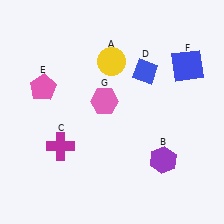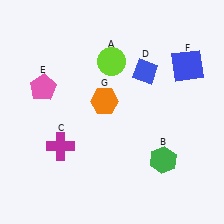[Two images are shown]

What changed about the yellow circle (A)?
In Image 1, A is yellow. In Image 2, it changed to lime.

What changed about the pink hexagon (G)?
In Image 1, G is pink. In Image 2, it changed to orange.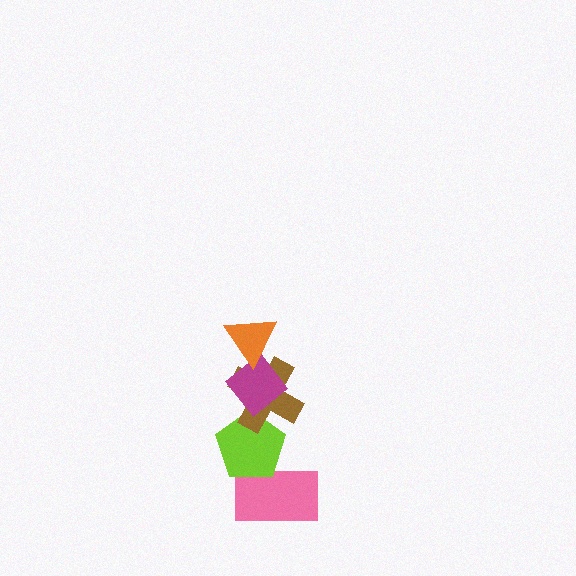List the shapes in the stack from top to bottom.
From top to bottom: the orange triangle, the magenta diamond, the brown cross, the lime pentagon, the pink rectangle.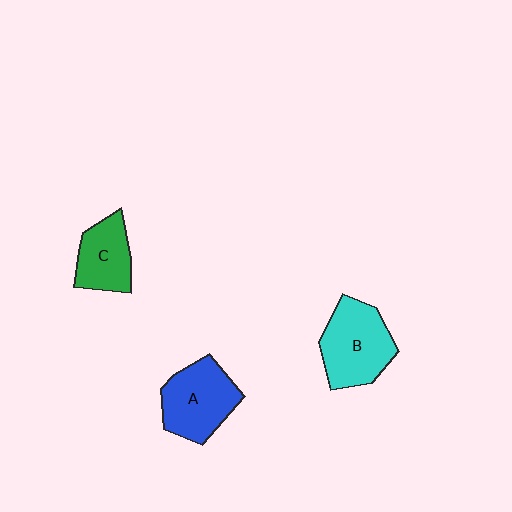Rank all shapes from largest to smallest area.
From largest to smallest: B (cyan), A (blue), C (green).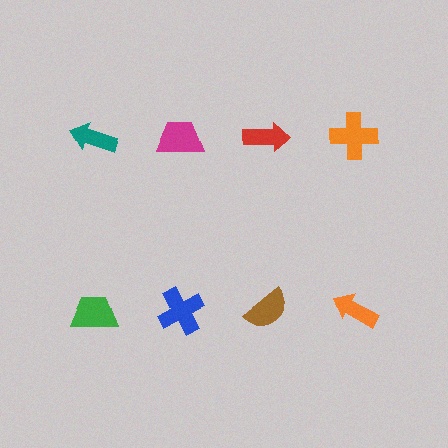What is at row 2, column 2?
A blue cross.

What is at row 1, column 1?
A teal arrow.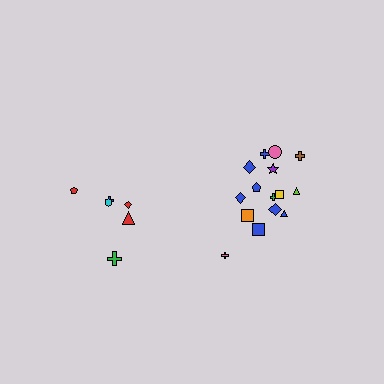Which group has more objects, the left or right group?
The right group.